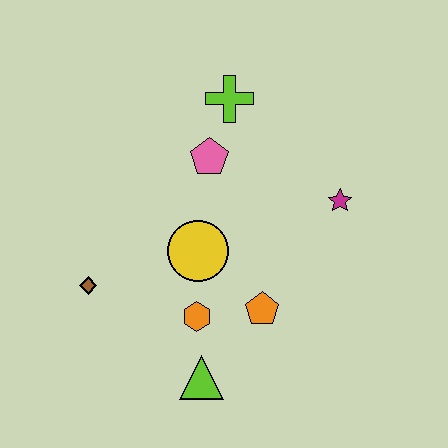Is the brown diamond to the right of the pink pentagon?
No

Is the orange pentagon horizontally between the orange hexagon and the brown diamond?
No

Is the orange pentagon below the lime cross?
Yes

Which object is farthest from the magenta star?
The brown diamond is farthest from the magenta star.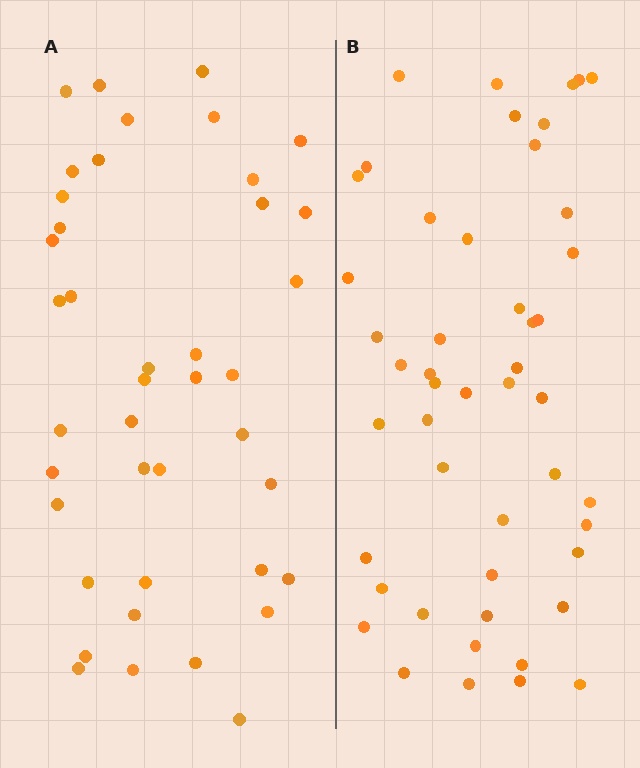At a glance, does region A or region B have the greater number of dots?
Region B (the right region) has more dots.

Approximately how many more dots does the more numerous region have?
Region B has roughly 8 or so more dots than region A.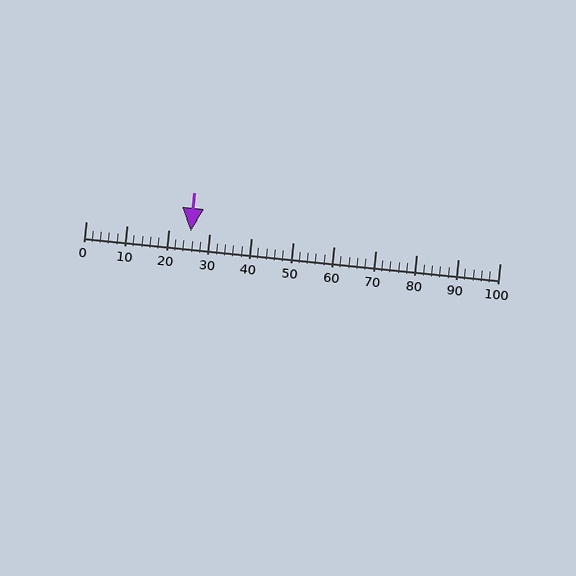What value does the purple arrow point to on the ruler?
The purple arrow points to approximately 25.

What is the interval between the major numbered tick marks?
The major tick marks are spaced 10 units apart.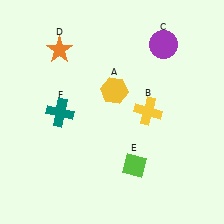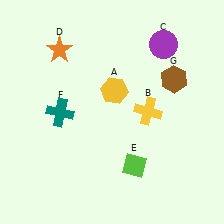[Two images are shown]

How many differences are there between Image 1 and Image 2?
There is 1 difference between the two images.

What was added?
A brown hexagon (G) was added in Image 2.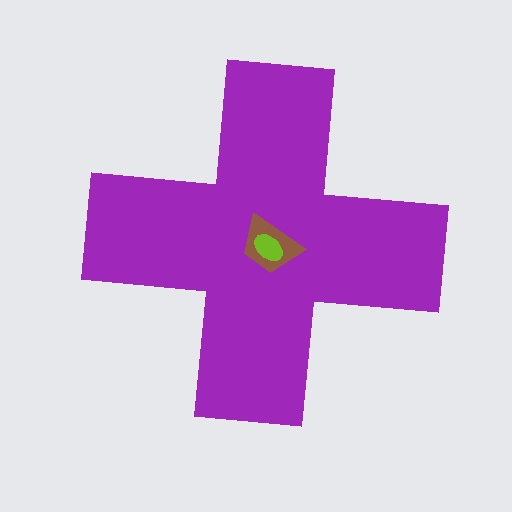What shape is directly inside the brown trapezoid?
The lime ellipse.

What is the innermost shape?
The lime ellipse.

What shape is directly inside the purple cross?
The brown trapezoid.